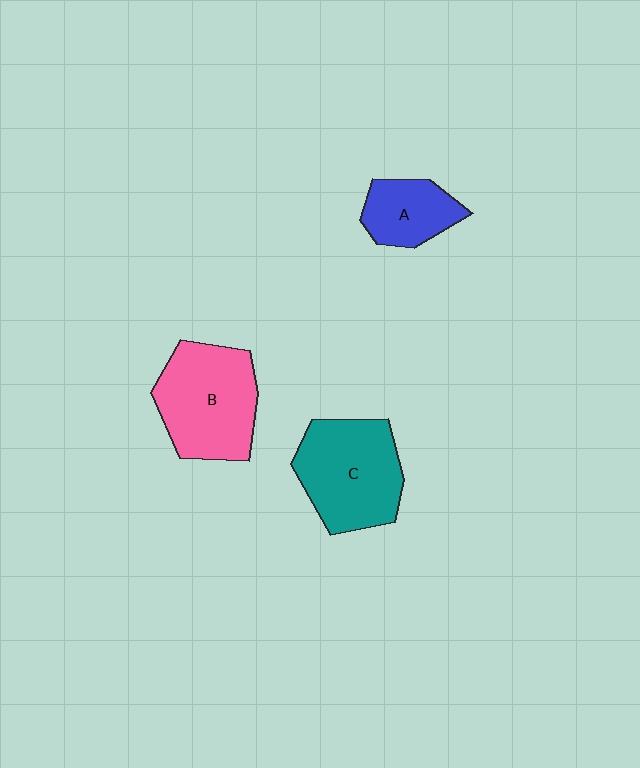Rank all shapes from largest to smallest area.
From largest to smallest: B (pink), C (teal), A (blue).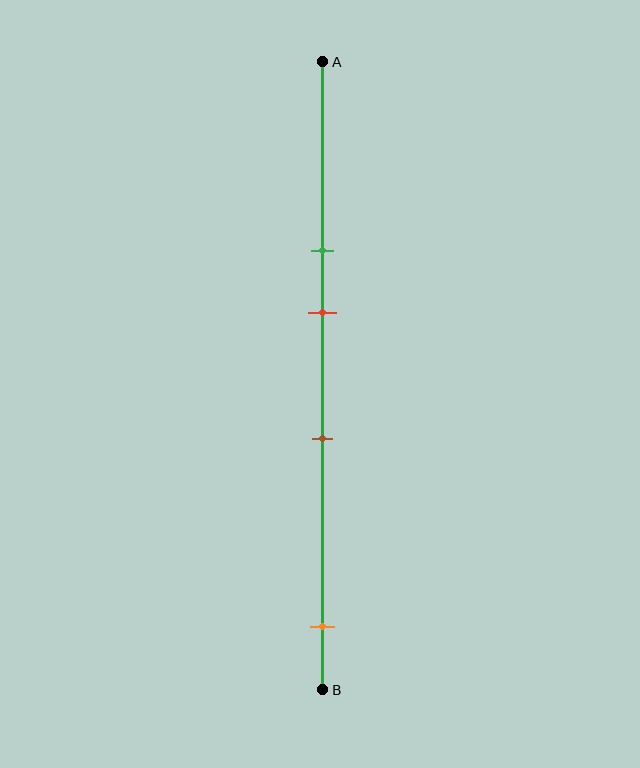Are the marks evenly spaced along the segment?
No, the marks are not evenly spaced.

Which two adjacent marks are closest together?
The green and red marks are the closest adjacent pair.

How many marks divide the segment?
There are 4 marks dividing the segment.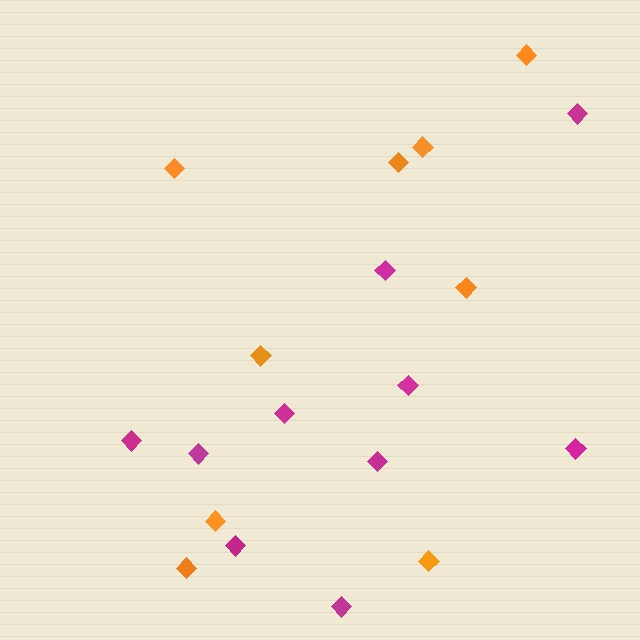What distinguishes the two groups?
There are 2 groups: one group of magenta diamonds (10) and one group of orange diamonds (9).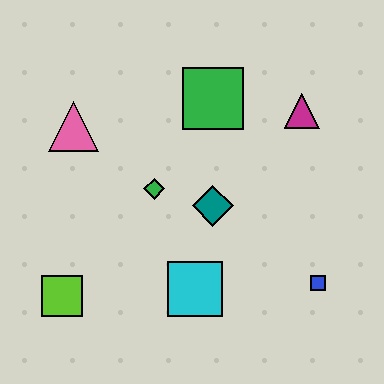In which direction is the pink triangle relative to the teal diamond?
The pink triangle is to the left of the teal diamond.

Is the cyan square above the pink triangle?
No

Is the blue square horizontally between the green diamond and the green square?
No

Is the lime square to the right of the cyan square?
No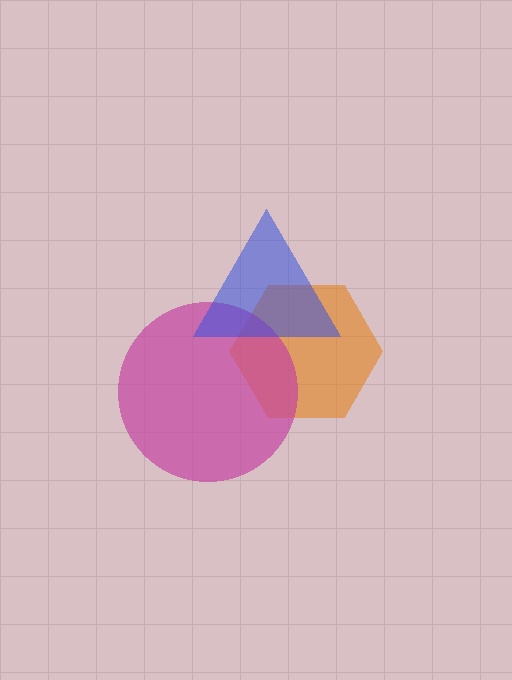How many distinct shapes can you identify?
There are 3 distinct shapes: an orange hexagon, a magenta circle, a blue triangle.